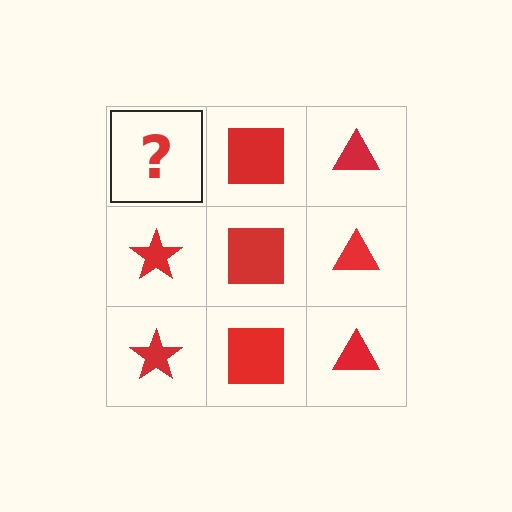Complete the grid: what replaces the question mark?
The question mark should be replaced with a red star.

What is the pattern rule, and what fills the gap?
The rule is that each column has a consistent shape. The gap should be filled with a red star.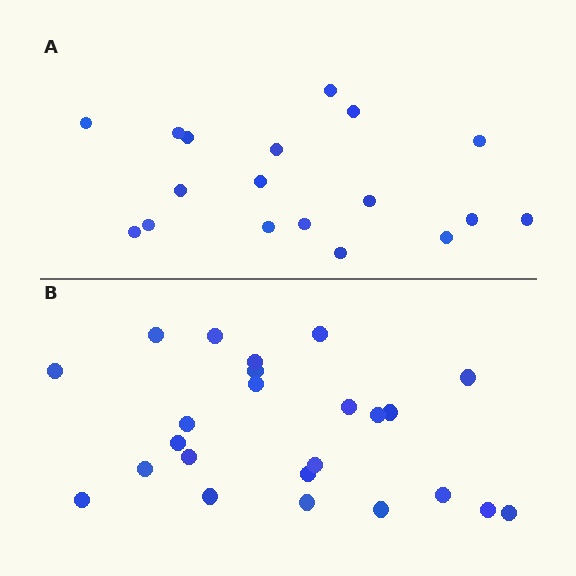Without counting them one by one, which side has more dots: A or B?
Region B (the bottom region) has more dots.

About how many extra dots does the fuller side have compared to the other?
Region B has about 6 more dots than region A.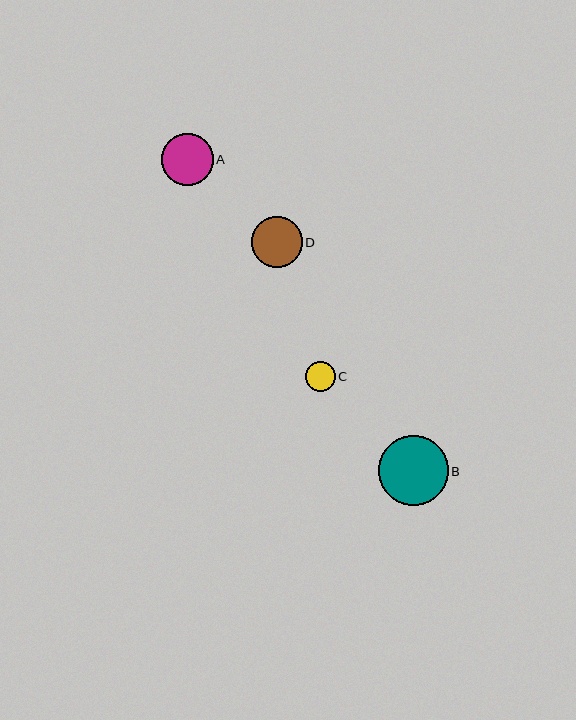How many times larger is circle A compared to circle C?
Circle A is approximately 1.7 times the size of circle C.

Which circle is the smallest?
Circle C is the smallest with a size of approximately 30 pixels.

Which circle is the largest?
Circle B is the largest with a size of approximately 70 pixels.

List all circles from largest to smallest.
From largest to smallest: B, A, D, C.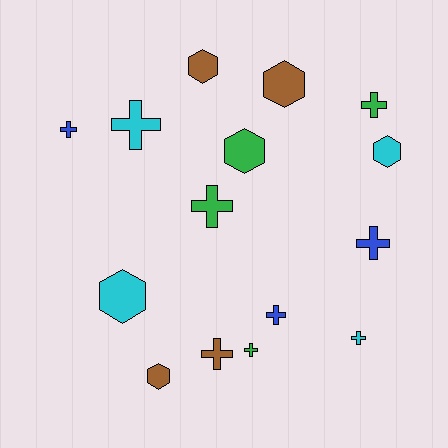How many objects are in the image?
There are 15 objects.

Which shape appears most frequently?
Cross, with 9 objects.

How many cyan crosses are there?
There are 2 cyan crosses.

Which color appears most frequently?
Green, with 4 objects.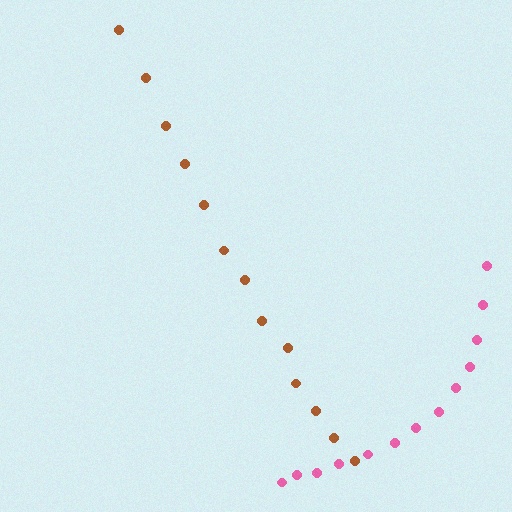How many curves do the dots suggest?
There are 2 distinct paths.